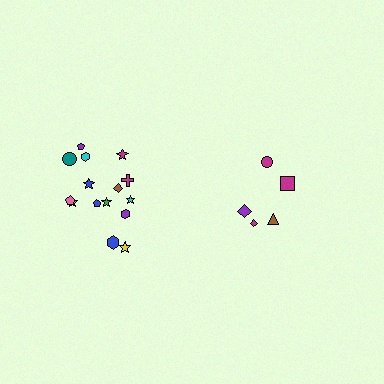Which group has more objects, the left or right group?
The left group.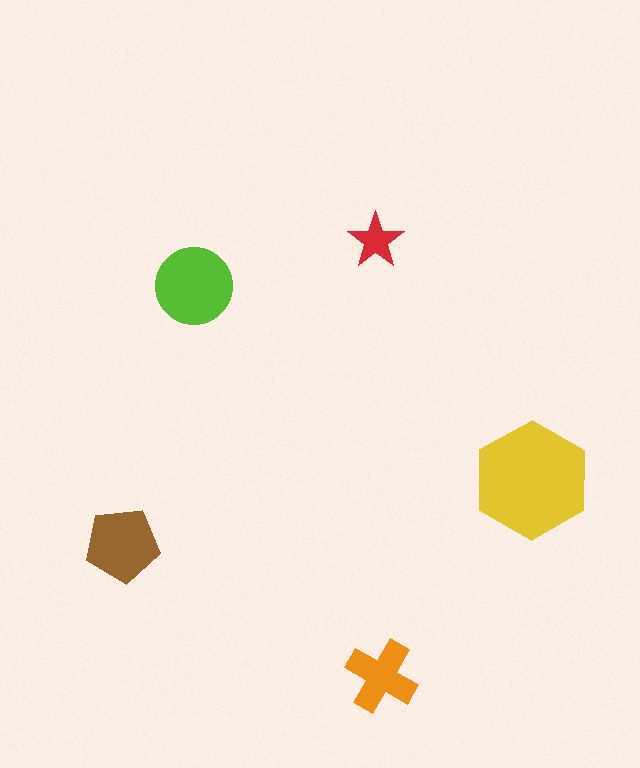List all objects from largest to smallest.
The yellow hexagon, the lime circle, the brown pentagon, the orange cross, the red star.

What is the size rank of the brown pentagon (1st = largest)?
3rd.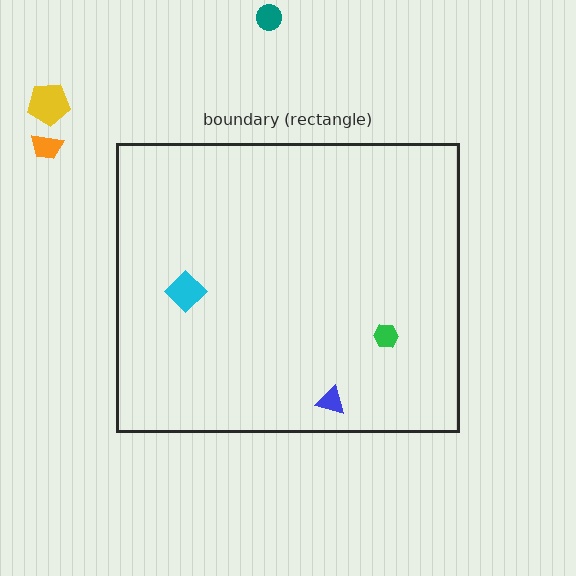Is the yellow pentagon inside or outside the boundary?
Outside.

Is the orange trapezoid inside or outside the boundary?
Outside.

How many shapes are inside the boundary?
3 inside, 3 outside.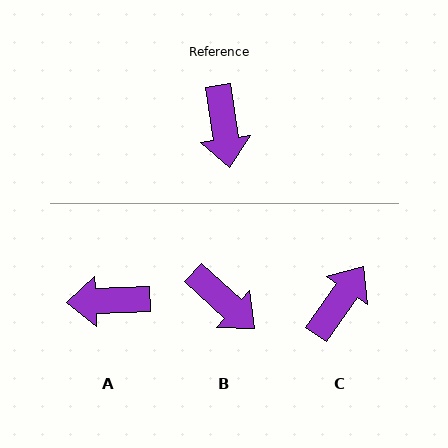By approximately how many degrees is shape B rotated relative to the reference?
Approximately 40 degrees counter-clockwise.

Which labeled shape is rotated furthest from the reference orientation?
C, about 137 degrees away.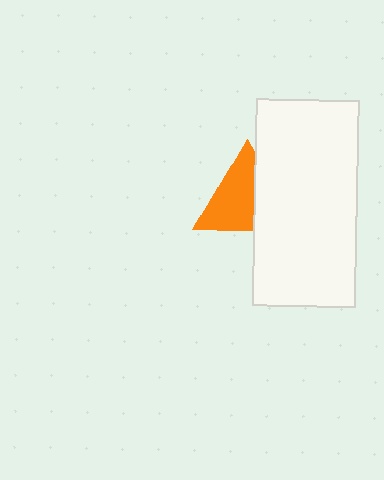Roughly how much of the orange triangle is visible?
About half of it is visible (roughly 64%).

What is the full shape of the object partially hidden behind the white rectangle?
The partially hidden object is an orange triangle.